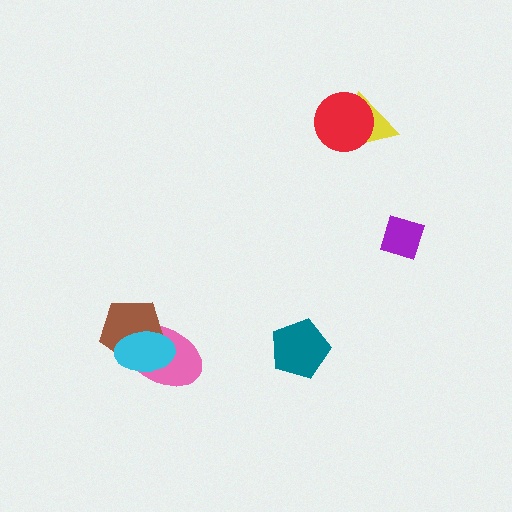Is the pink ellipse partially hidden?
Yes, it is partially covered by another shape.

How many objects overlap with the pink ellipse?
2 objects overlap with the pink ellipse.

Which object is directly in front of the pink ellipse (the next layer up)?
The brown pentagon is directly in front of the pink ellipse.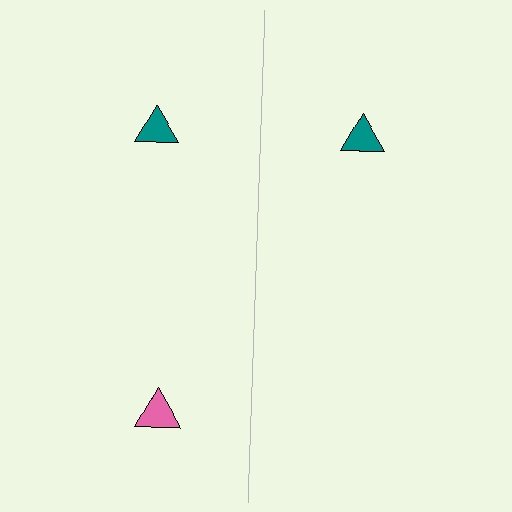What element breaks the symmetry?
A pink triangle is missing from the right side.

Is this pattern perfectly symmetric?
No, the pattern is not perfectly symmetric. A pink triangle is missing from the right side.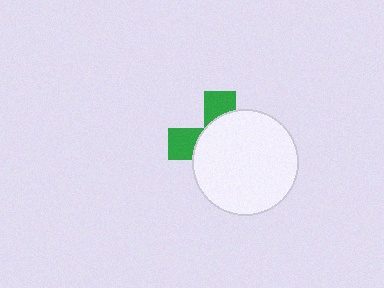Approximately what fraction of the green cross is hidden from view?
Roughly 69% of the green cross is hidden behind the white circle.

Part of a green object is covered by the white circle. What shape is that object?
It is a cross.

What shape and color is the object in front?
The object in front is a white circle.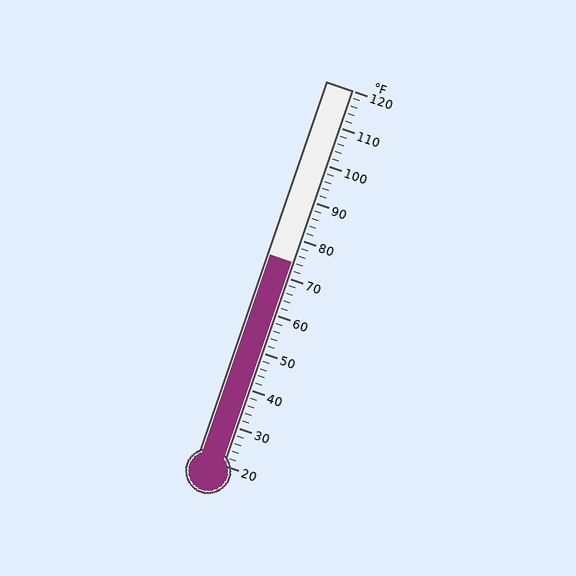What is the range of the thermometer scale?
The thermometer scale ranges from 20°F to 120°F.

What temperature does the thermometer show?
The thermometer shows approximately 74°F.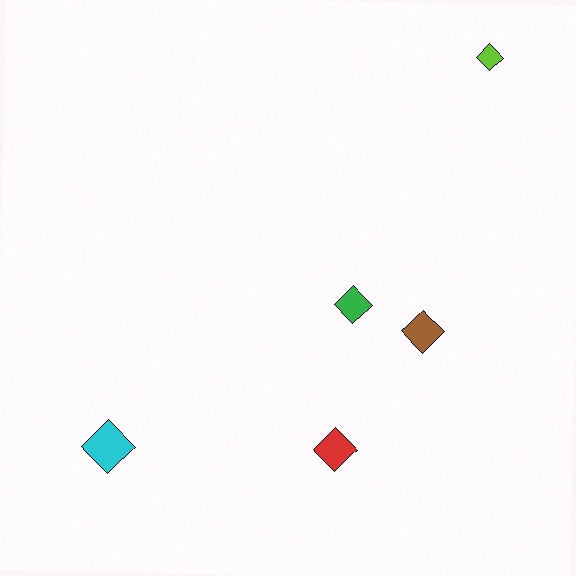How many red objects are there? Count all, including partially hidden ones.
There is 1 red object.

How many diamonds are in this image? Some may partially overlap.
There are 5 diamonds.